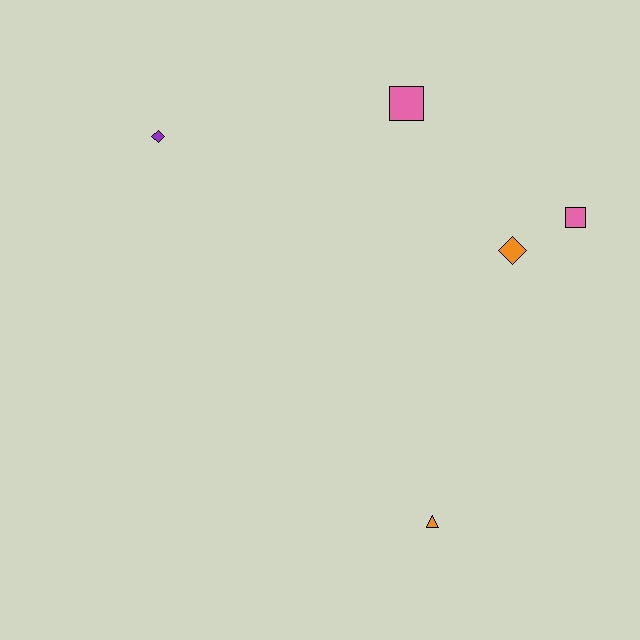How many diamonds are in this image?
There are 2 diamonds.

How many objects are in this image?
There are 5 objects.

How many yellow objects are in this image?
There are no yellow objects.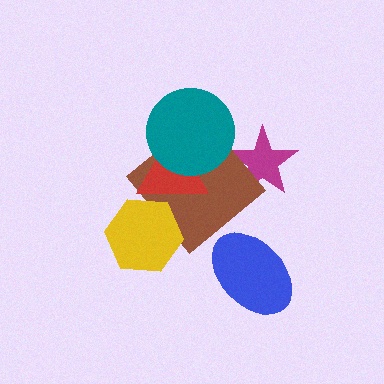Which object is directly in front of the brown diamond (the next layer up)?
The yellow hexagon is directly in front of the brown diamond.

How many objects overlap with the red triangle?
3 objects overlap with the red triangle.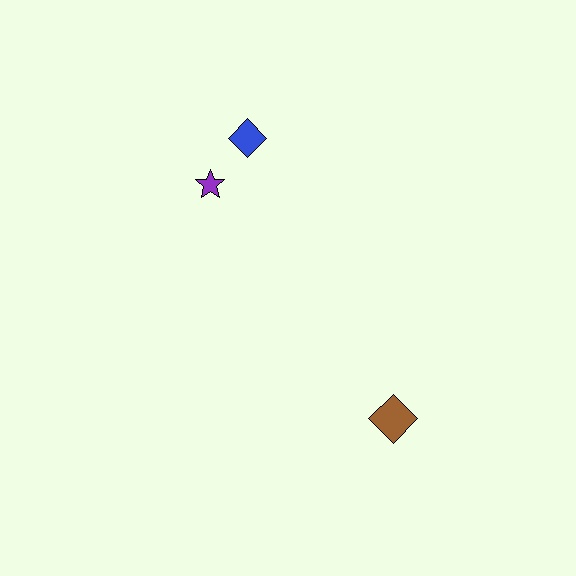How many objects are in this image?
There are 3 objects.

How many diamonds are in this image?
There are 2 diamonds.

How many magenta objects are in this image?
There are no magenta objects.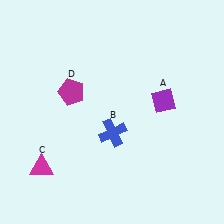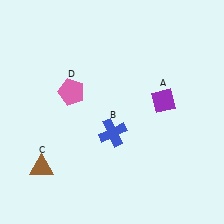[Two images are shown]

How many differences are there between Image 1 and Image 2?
There are 2 differences between the two images.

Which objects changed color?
C changed from magenta to brown. D changed from magenta to pink.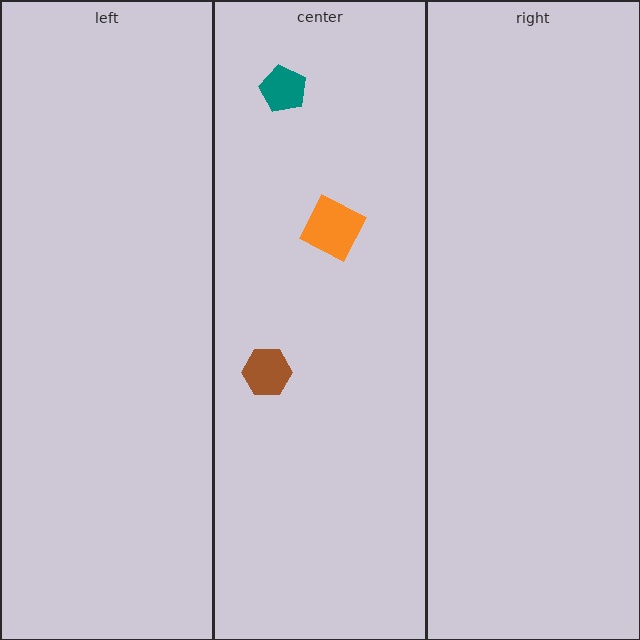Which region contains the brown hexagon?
The center region.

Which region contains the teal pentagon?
The center region.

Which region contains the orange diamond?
The center region.